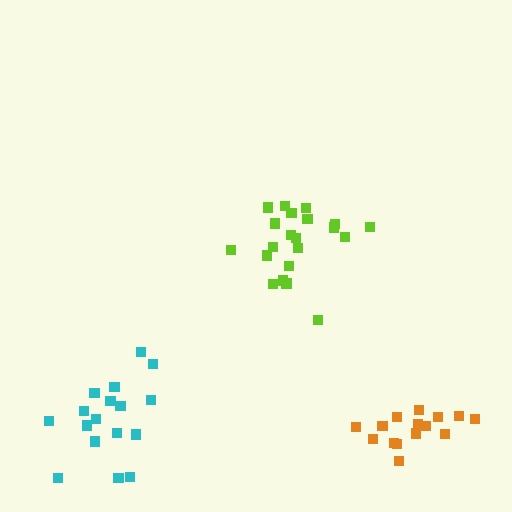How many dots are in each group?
Group 1: 21 dots, Group 2: 15 dots, Group 3: 17 dots (53 total).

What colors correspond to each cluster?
The clusters are colored: lime, orange, cyan.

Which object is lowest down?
The orange cluster is bottommost.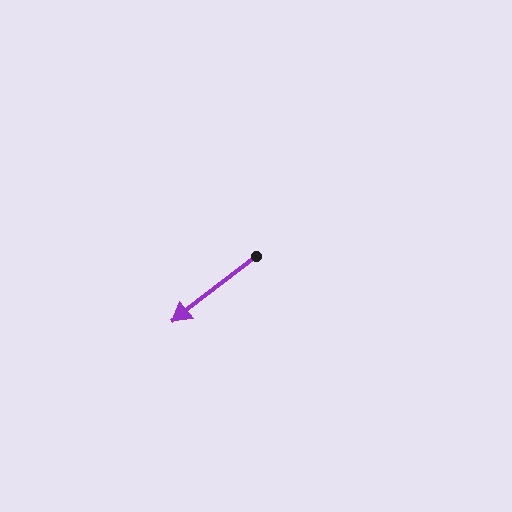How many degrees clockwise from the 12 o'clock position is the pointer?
Approximately 232 degrees.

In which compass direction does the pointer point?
Southwest.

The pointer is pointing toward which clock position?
Roughly 8 o'clock.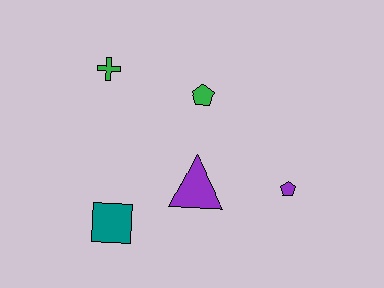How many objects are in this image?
There are 5 objects.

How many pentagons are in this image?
There are 2 pentagons.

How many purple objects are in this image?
There are 2 purple objects.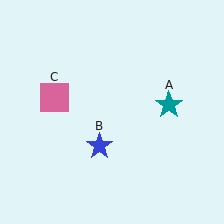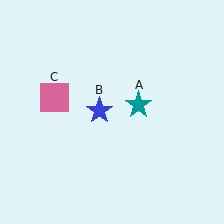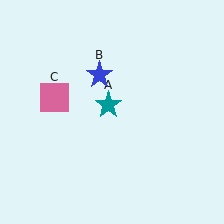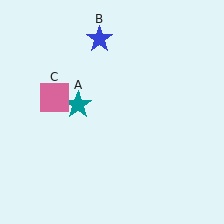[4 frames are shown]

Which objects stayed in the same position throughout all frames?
Pink square (object C) remained stationary.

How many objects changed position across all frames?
2 objects changed position: teal star (object A), blue star (object B).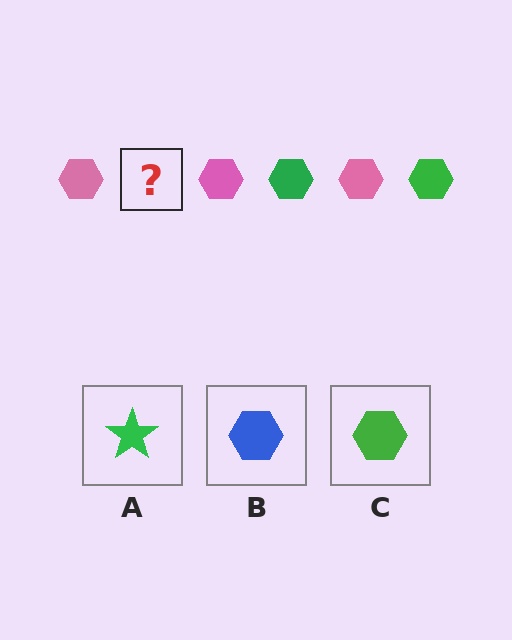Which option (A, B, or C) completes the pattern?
C.